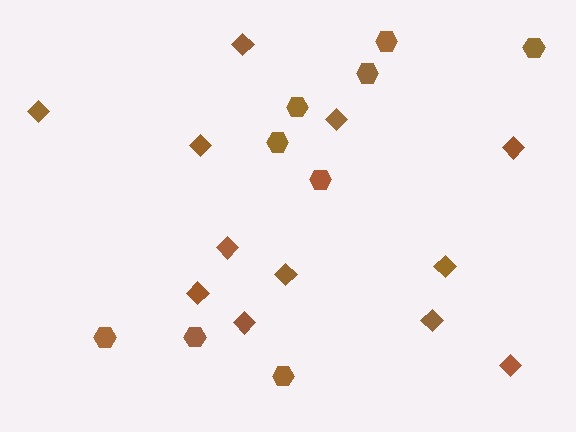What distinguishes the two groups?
There are 2 groups: one group of hexagons (9) and one group of diamonds (12).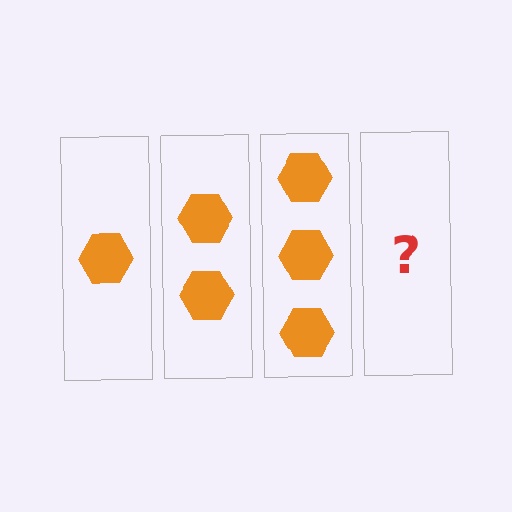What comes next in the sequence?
The next element should be 4 hexagons.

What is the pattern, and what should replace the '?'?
The pattern is that each step adds one more hexagon. The '?' should be 4 hexagons.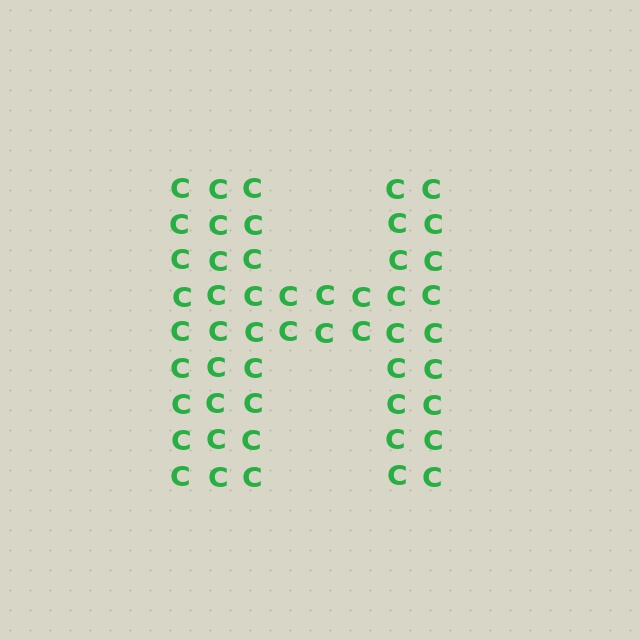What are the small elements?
The small elements are letter C's.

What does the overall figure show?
The overall figure shows the letter H.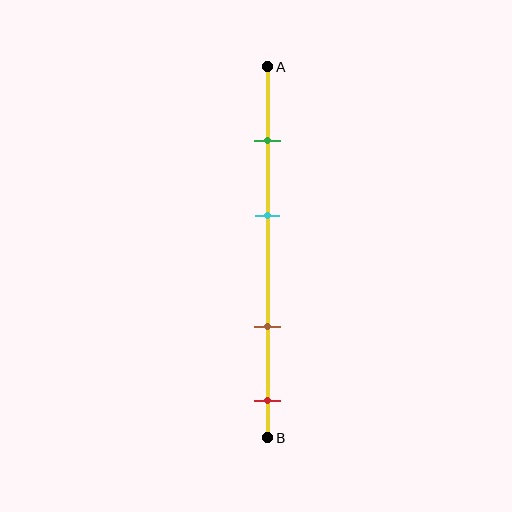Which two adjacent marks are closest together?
The green and cyan marks are the closest adjacent pair.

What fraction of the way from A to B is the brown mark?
The brown mark is approximately 70% (0.7) of the way from A to B.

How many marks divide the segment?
There are 4 marks dividing the segment.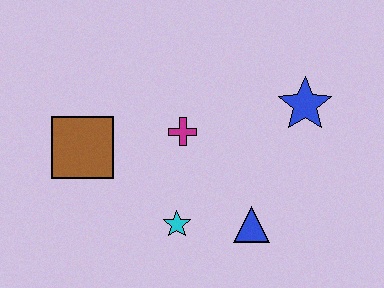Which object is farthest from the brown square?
The blue star is farthest from the brown square.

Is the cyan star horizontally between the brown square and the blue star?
Yes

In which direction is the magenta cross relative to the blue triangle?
The magenta cross is above the blue triangle.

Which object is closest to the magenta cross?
The cyan star is closest to the magenta cross.